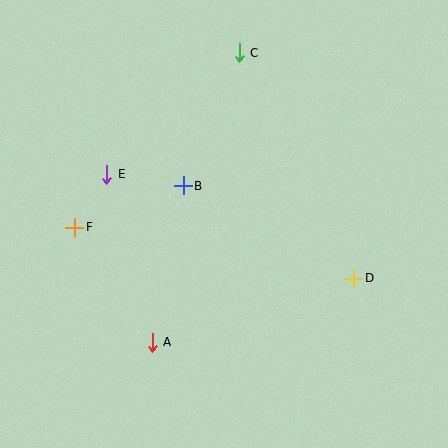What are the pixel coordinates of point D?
Point D is at (354, 278).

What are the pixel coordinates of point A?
Point A is at (152, 342).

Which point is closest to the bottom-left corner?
Point A is closest to the bottom-left corner.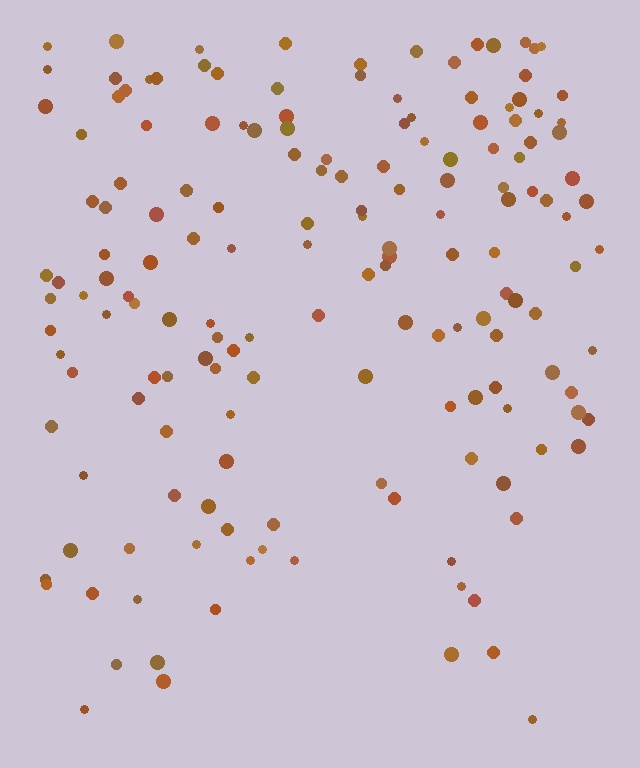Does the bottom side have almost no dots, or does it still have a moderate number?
Still a moderate number, just noticeably fewer than the top.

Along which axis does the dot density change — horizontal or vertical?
Vertical.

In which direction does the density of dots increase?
From bottom to top, with the top side densest.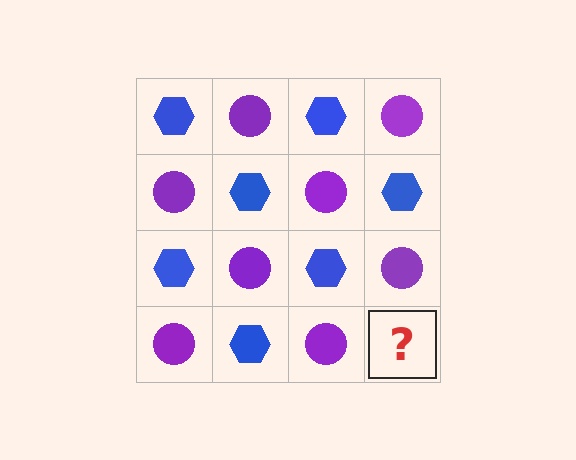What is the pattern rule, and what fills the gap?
The rule is that it alternates blue hexagon and purple circle in a checkerboard pattern. The gap should be filled with a blue hexagon.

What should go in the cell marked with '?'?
The missing cell should contain a blue hexagon.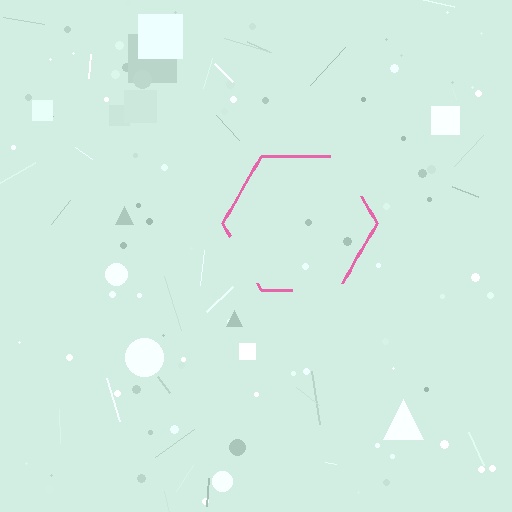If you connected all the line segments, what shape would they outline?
They would outline a hexagon.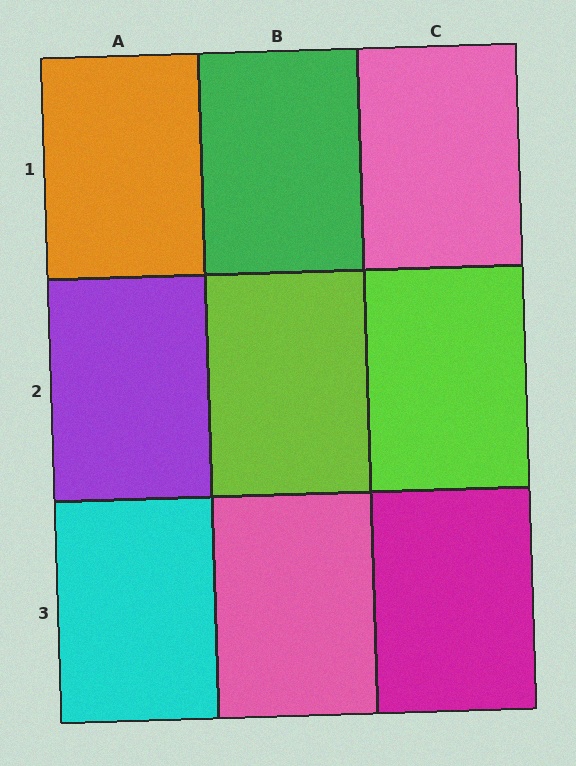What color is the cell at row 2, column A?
Purple.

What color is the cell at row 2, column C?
Lime.